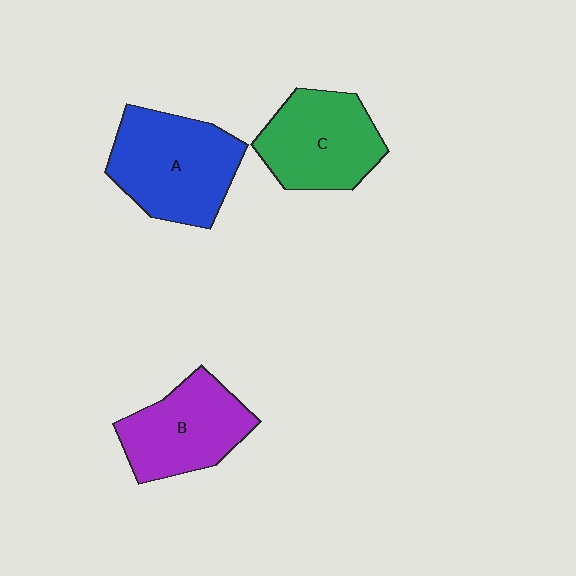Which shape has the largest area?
Shape A (blue).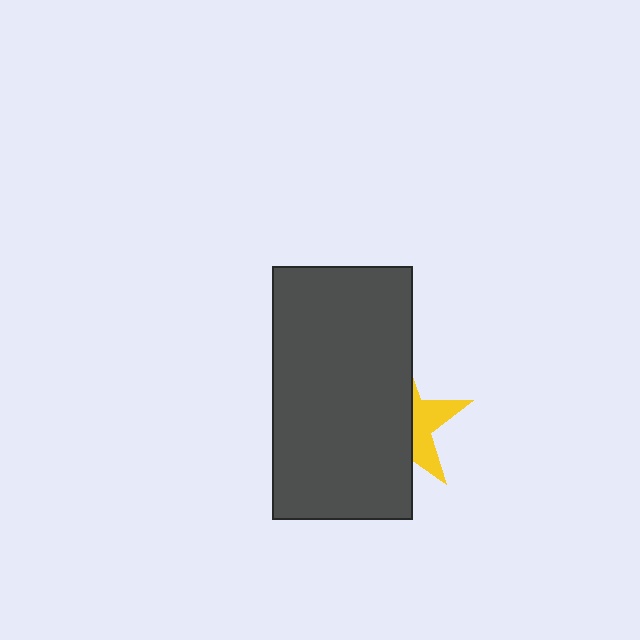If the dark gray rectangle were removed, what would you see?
You would see the complete yellow star.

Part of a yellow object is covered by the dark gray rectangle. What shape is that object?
It is a star.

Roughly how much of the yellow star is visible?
A small part of it is visible (roughly 34%).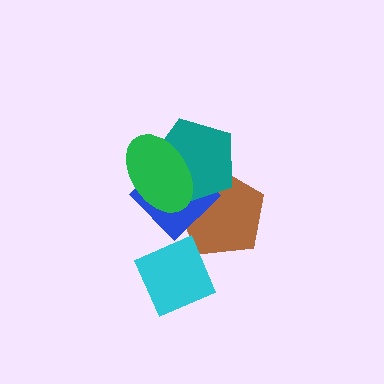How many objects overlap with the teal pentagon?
3 objects overlap with the teal pentagon.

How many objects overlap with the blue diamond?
3 objects overlap with the blue diamond.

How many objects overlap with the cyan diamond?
1 object overlaps with the cyan diamond.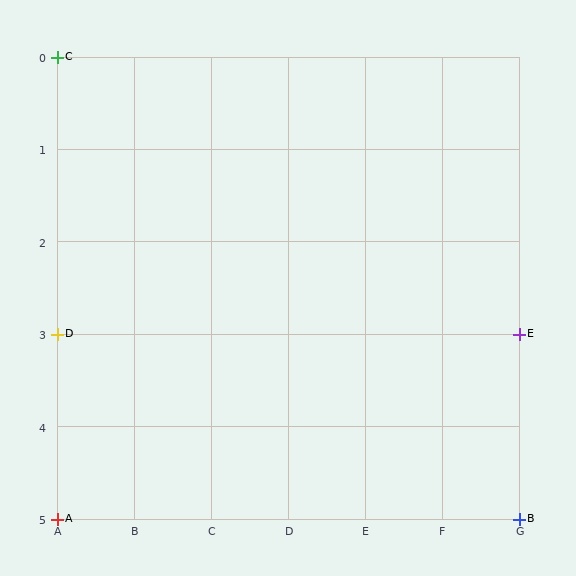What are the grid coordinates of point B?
Point B is at grid coordinates (G, 5).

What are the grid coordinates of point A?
Point A is at grid coordinates (A, 5).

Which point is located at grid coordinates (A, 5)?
Point A is at (A, 5).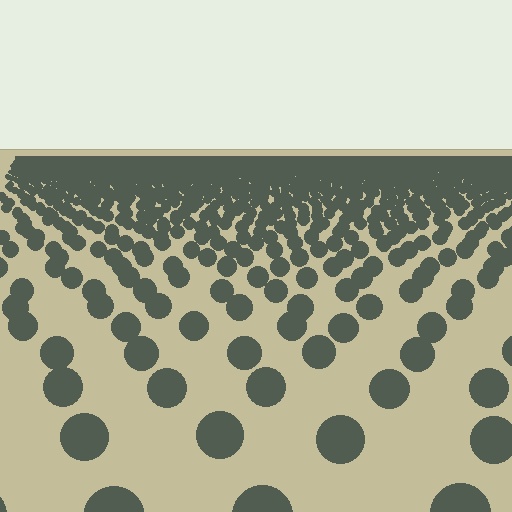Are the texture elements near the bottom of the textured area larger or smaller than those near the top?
Larger. Near the bottom, elements are closer to the viewer and appear at a bigger on-screen size.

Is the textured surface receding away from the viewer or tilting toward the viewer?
The surface is receding away from the viewer. Texture elements get smaller and denser toward the top.